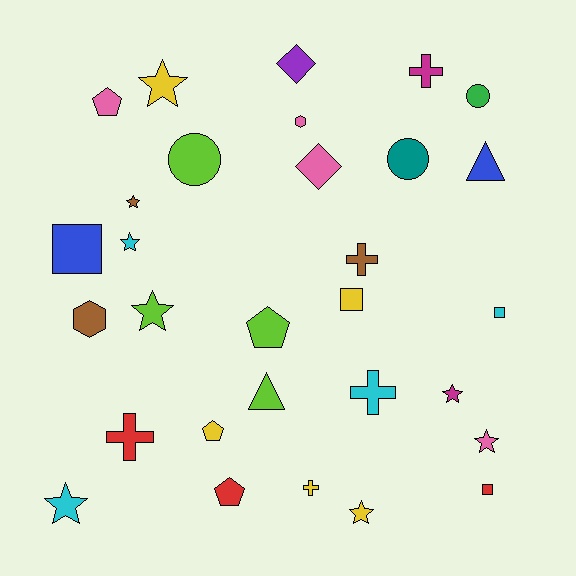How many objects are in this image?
There are 30 objects.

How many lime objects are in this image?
There are 4 lime objects.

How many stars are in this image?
There are 8 stars.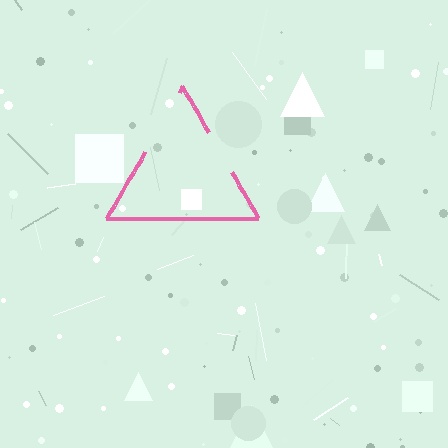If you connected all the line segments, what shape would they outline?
They would outline a triangle.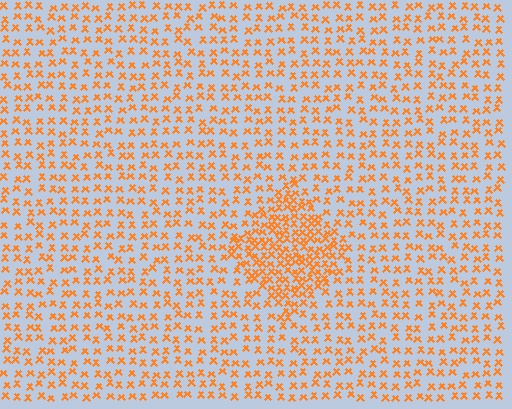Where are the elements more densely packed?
The elements are more densely packed inside the diamond boundary.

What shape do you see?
I see a diamond.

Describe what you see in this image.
The image contains small orange elements arranged at two different densities. A diamond-shaped region is visible where the elements are more densely packed than the surrounding area.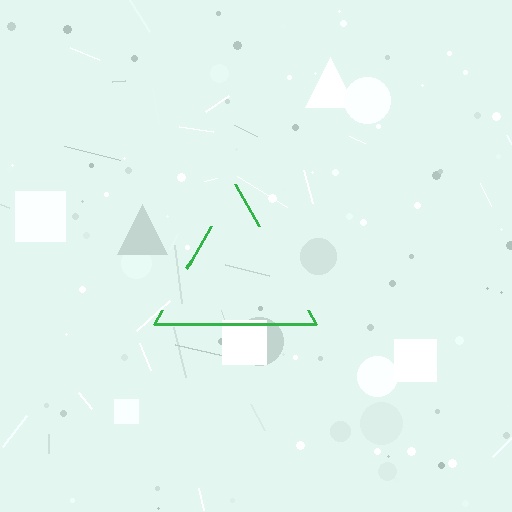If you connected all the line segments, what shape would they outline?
They would outline a triangle.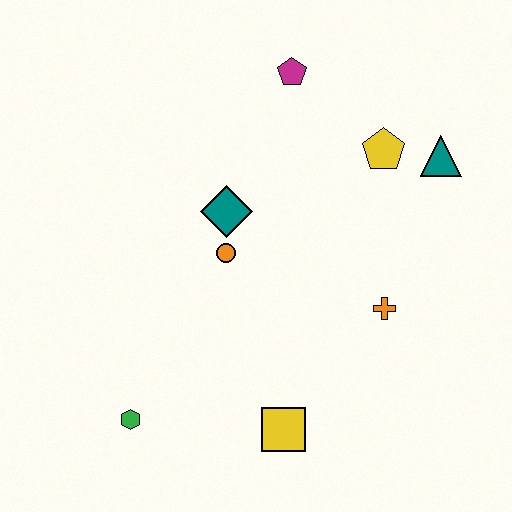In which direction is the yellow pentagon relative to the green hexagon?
The yellow pentagon is above the green hexagon.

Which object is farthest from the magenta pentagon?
The green hexagon is farthest from the magenta pentagon.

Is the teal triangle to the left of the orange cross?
No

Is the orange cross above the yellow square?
Yes